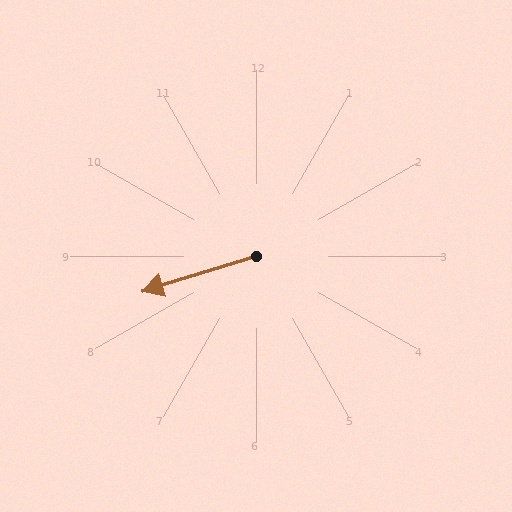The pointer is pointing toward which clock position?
Roughly 8 o'clock.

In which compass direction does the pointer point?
West.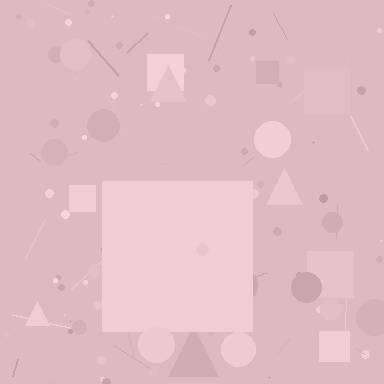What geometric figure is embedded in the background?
A square is embedded in the background.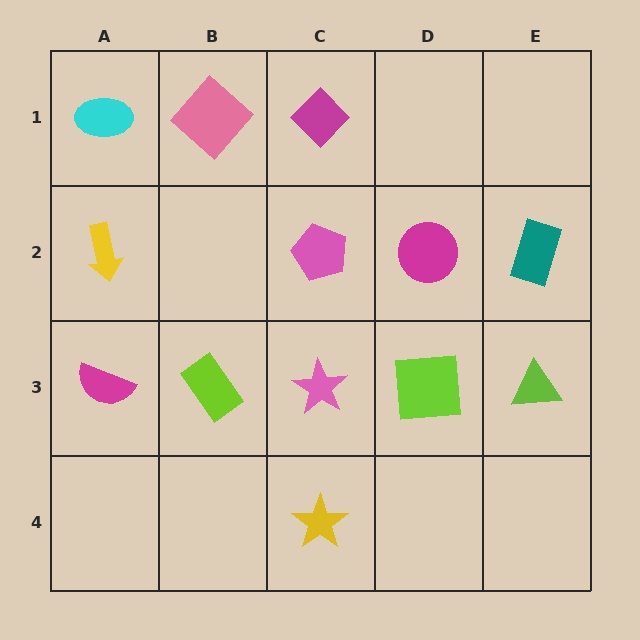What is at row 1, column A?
A cyan ellipse.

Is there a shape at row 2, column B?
No, that cell is empty.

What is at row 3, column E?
A lime triangle.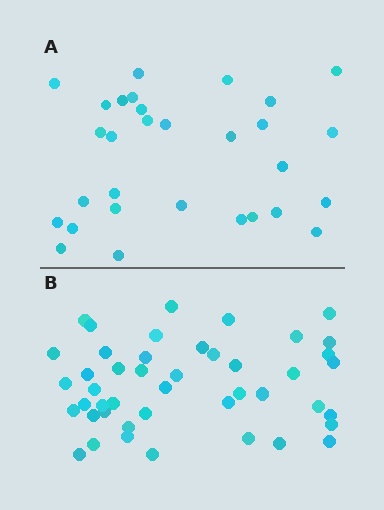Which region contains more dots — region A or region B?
Region B (the bottom region) has more dots.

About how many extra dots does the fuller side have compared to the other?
Region B has approximately 15 more dots than region A.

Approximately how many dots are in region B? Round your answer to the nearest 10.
About 40 dots. (The exact count is 45, which rounds to 40.)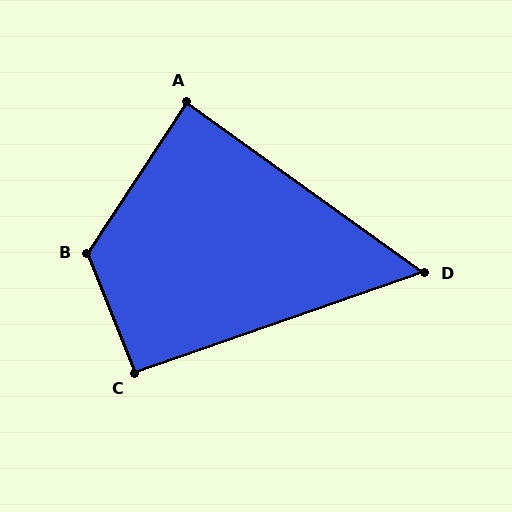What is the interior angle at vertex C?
Approximately 92 degrees (approximately right).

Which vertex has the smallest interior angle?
D, at approximately 55 degrees.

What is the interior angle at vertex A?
Approximately 88 degrees (approximately right).